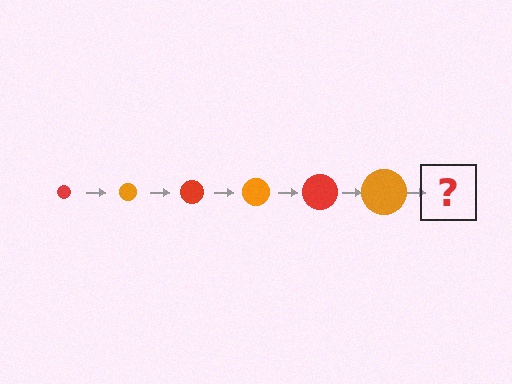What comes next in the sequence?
The next element should be a red circle, larger than the previous one.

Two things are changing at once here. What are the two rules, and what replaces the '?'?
The two rules are that the circle grows larger each step and the color cycles through red and orange. The '?' should be a red circle, larger than the previous one.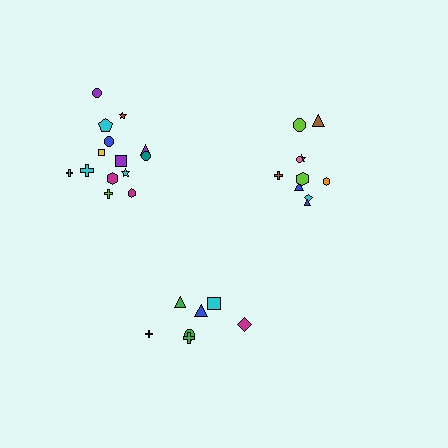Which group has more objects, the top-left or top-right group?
The top-left group.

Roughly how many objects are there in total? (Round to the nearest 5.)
Roughly 30 objects in total.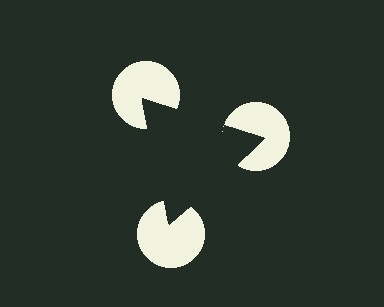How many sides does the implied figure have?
3 sides.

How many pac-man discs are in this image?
There are 3 — one at each vertex of the illusory triangle.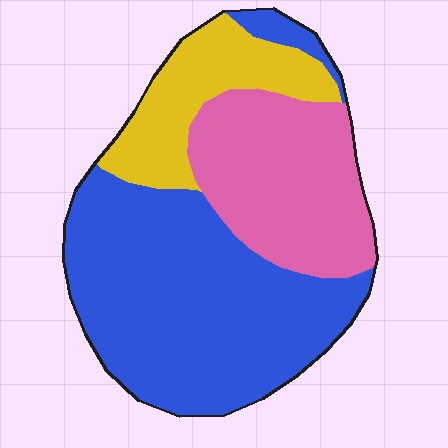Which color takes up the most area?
Blue, at roughly 55%.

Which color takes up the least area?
Yellow, at roughly 20%.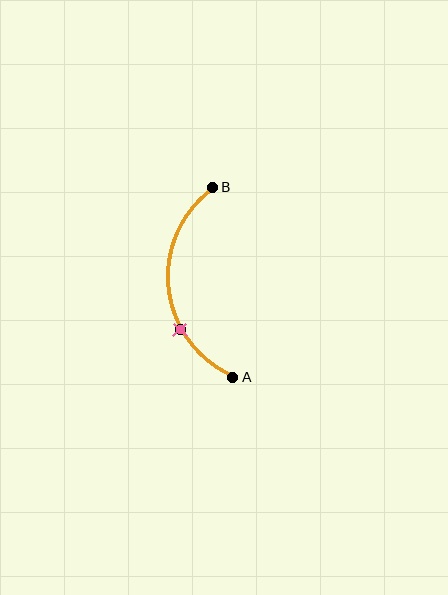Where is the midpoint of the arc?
The arc midpoint is the point on the curve farthest from the straight line joining A and B. It sits to the left of that line.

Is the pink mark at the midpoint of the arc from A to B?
No. The pink mark lies on the arc but is closer to endpoint A. The arc midpoint would be at the point on the curve equidistant along the arc from both A and B.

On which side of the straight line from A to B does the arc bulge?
The arc bulges to the left of the straight line connecting A and B.